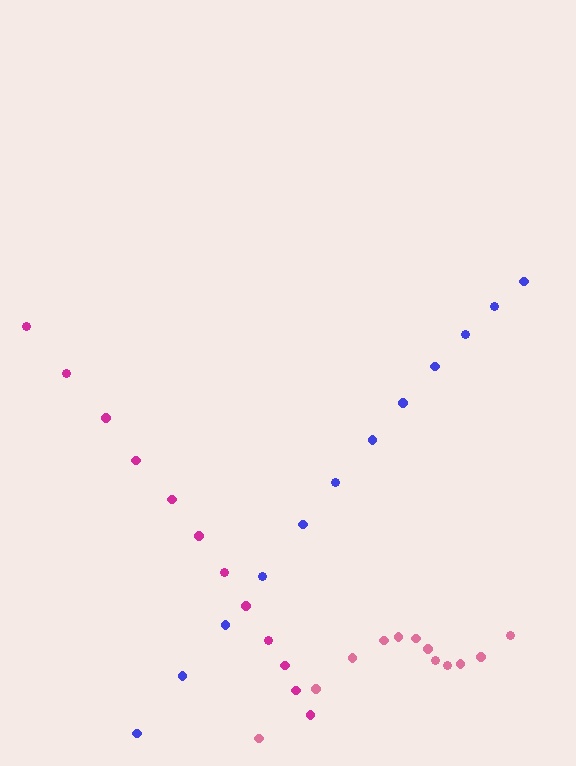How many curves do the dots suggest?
There are 3 distinct paths.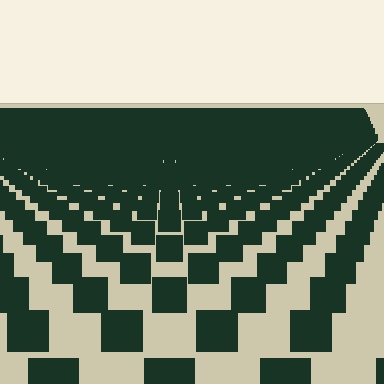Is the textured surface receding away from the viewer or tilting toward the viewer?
The surface is receding away from the viewer. Texture elements get smaller and denser toward the top.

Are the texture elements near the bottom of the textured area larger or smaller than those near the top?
Larger. Near the bottom, elements are closer to the viewer and appear at a bigger on-screen size.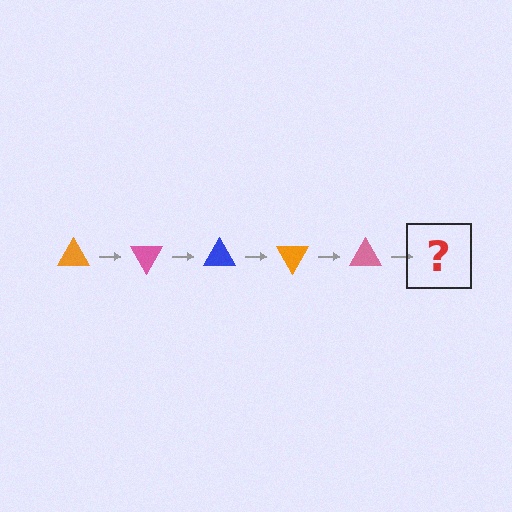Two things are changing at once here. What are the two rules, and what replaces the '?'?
The two rules are that it rotates 60 degrees each step and the color cycles through orange, pink, and blue. The '?' should be a blue triangle, rotated 300 degrees from the start.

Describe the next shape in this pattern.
It should be a blue triangle, rotated 300 degrees from the start.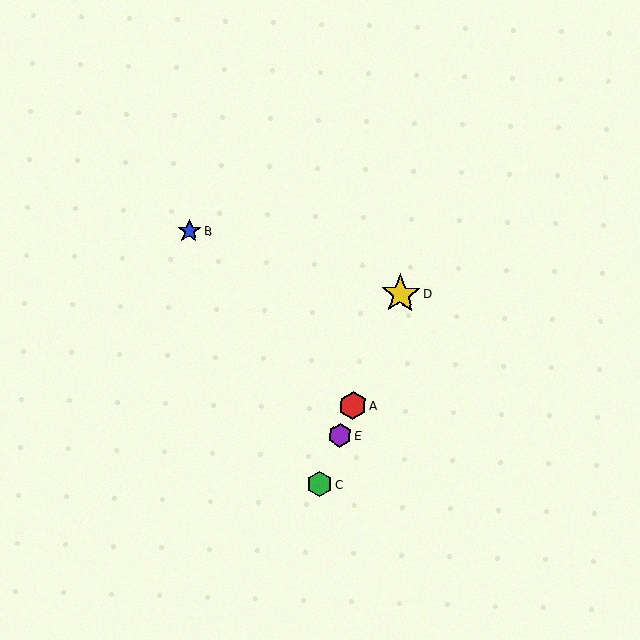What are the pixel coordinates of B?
Object B is at (189, 231).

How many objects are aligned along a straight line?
4 objects (A, C, D, E) are aligned along a straight line.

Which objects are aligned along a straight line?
Objects A, C, D, E are aligned along a straight line.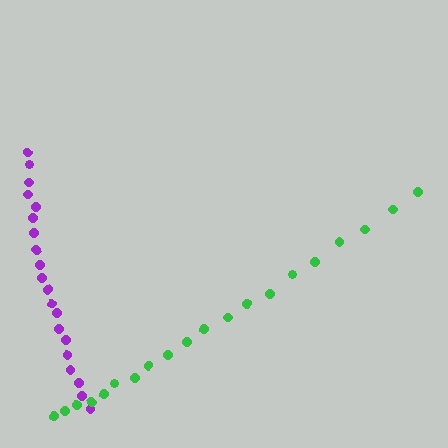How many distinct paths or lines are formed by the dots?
There are 2 distinct paths.